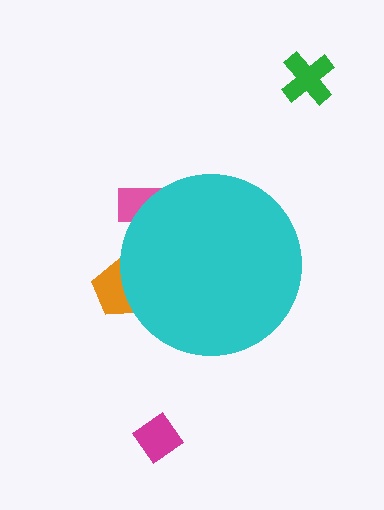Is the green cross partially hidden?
No, the green cross is fully visible.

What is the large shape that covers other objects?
A cyan circle.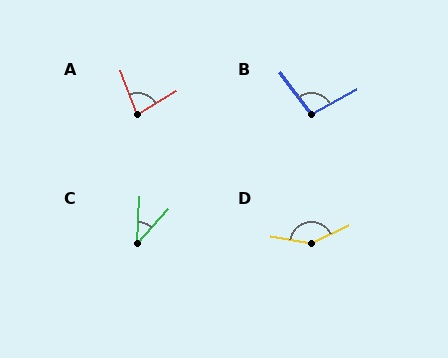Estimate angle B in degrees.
Approximately 98 degrees.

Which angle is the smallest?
C, at approximately 39 degrees.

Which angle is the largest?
D, at approximately 144 degrees.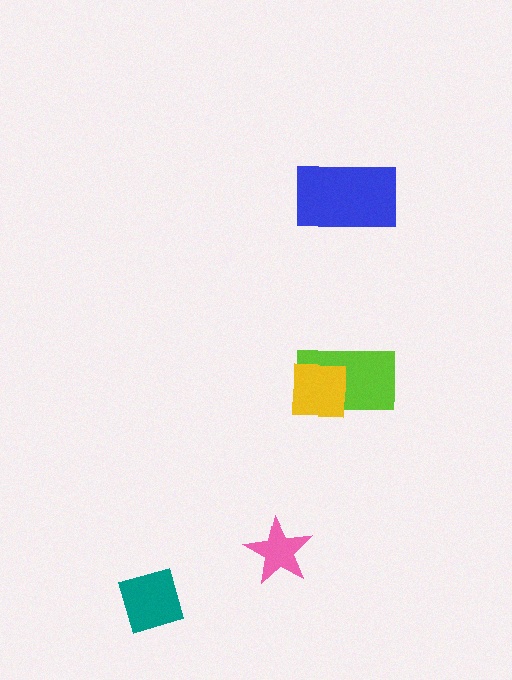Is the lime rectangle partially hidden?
Yes, it is partially covered by another shape.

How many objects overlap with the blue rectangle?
0 objects overlap with the blue rectangle.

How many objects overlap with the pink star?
0 objects overlap with the pink star.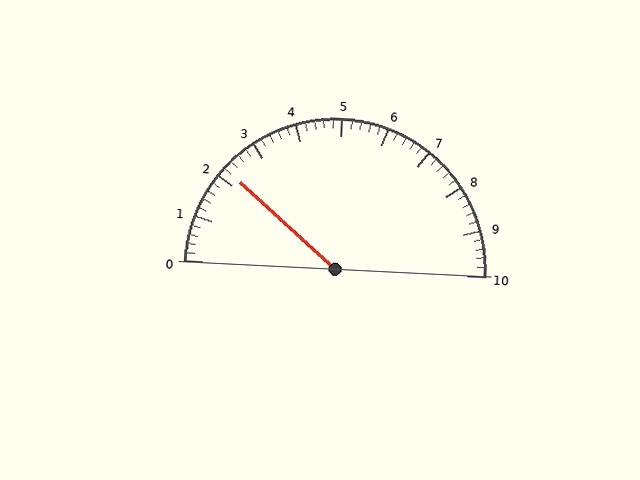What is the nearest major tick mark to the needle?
The nearest major tick mark is 2.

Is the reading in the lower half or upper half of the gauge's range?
The reading is in the lower half of the range (0 to 10).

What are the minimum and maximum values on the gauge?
The gauge ranges from 0 to 10.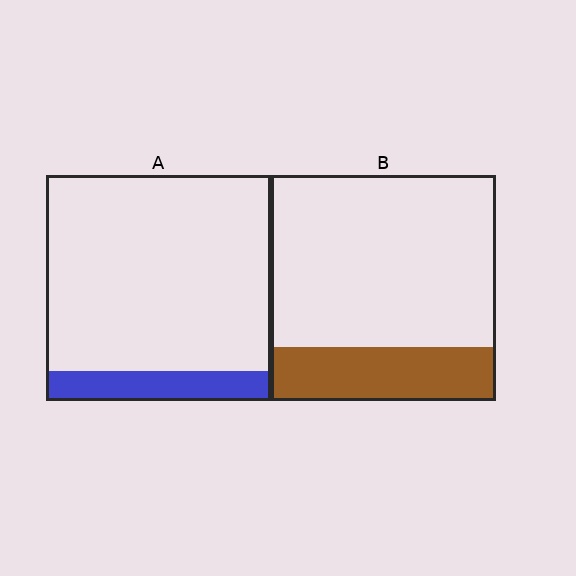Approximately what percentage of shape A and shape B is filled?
A is approximately 15% and B is approximately 25%.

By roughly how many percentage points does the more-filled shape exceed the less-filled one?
By roughly 10 percentage points (B over A).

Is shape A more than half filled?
No.